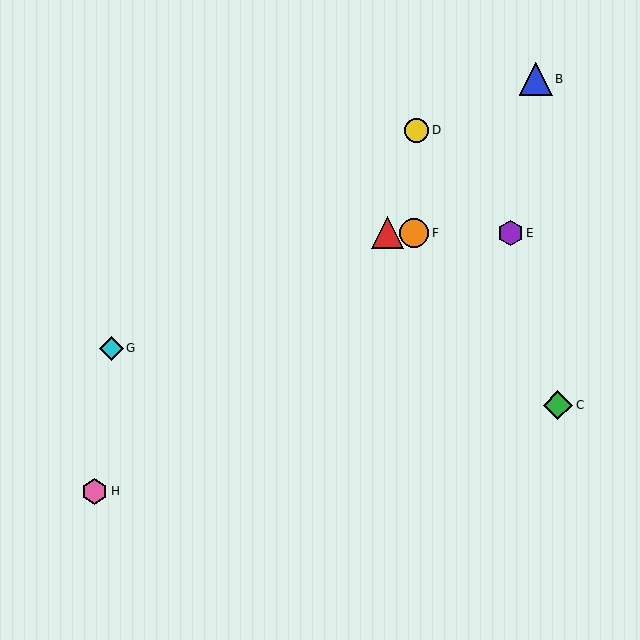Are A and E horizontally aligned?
Yes, both are at y≈233.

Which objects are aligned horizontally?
Objects A, E, F are aligned horizontally.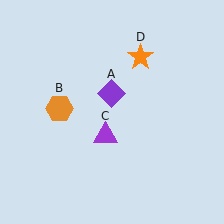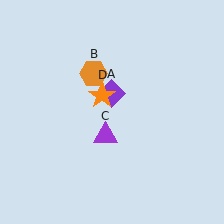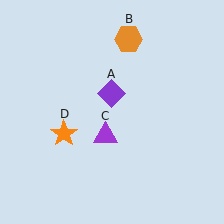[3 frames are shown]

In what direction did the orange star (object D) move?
The orange star (object D) moved down and to the left.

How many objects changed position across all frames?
2 objects changed position: orange hexagon (object B), orange star (object D).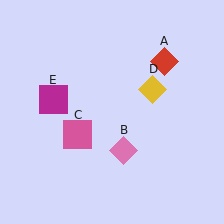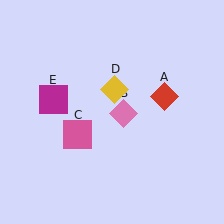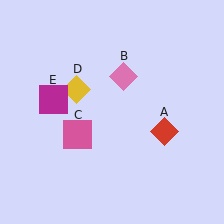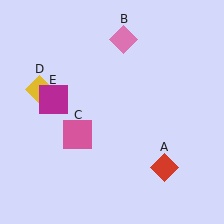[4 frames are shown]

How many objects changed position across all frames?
3 objects changed position: red diamond (object A), pink diamond (object B), yellow diamond (object D).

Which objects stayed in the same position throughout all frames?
Pink square (object C) and magenta square (object E) remained stationary.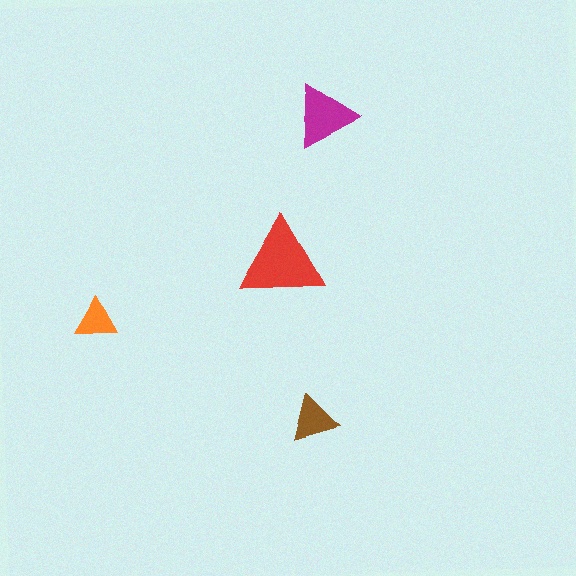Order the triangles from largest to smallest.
the red one, the magenta one, the brown one, the orange one.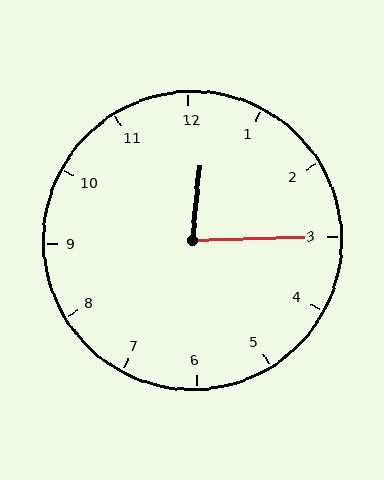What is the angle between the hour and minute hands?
Approximately 82 degrees.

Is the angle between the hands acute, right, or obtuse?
It is acute.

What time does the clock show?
12:15.